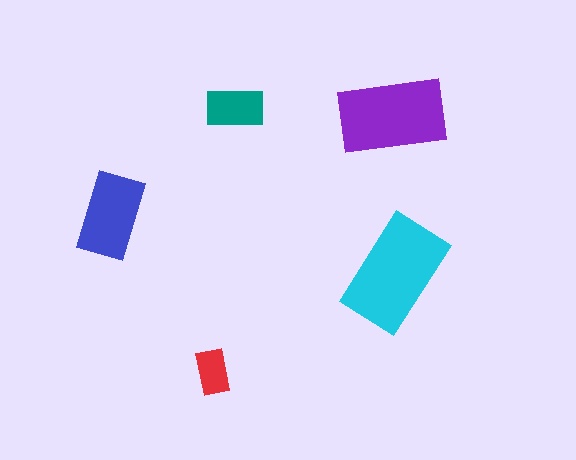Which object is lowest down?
The red rectangle is bottommost.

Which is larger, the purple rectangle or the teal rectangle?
The purple one.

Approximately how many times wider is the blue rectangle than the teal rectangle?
About 1.5 times wider.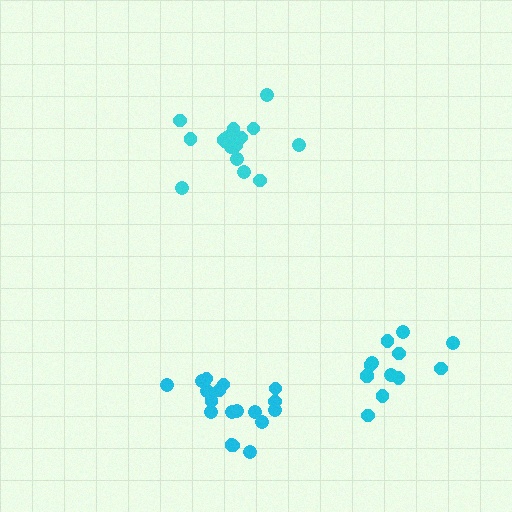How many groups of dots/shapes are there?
There are 3 groups.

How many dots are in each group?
Group 1: 19 dots, Group 2: 13 dots, Group 3: 16 dots (48 total).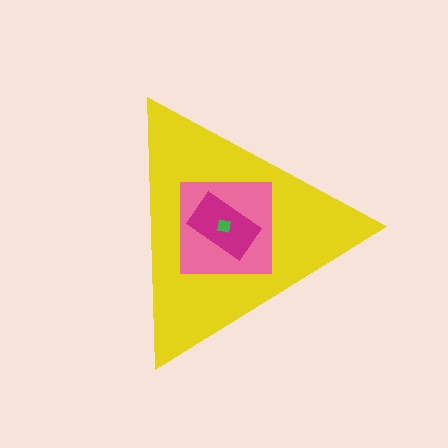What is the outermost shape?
The yellow triangle.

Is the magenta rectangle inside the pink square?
Yes.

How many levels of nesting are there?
4.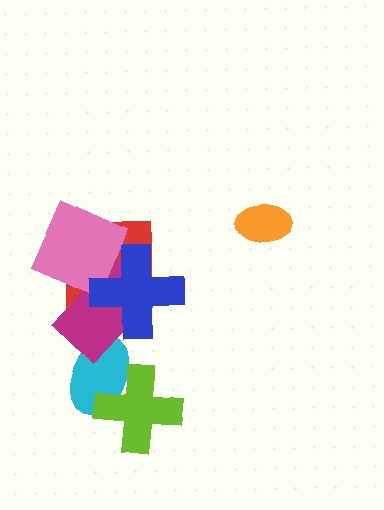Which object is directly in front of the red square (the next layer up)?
The magenta rectangle is directly in front of the red square.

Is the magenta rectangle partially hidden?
Yes, it is partially covered by another shape.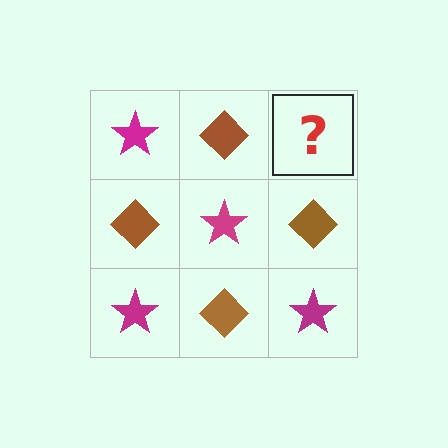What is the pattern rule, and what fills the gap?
The rule is that it alternates magenta star and brown diamond in a checkerboard pattern. The gap should be filled with a magenta star.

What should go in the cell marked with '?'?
The missing cell should contain a magenta star.